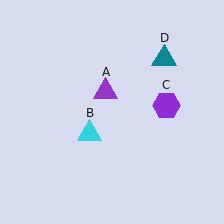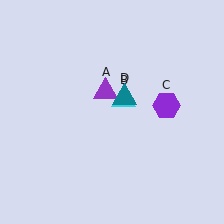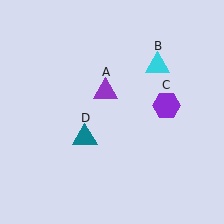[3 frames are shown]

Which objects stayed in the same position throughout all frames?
Purple triangle (object A) and purple hexagon (object C) remained stationary.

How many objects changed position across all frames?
2 objects changed position: cyan triangle (object B), teal triangle (object D).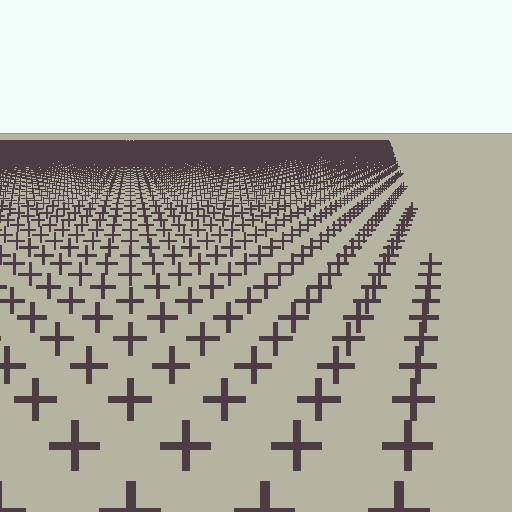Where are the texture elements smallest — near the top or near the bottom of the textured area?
Near the top.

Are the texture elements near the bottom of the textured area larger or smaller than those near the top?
Larger. Near the bottom, elements are closer to the viewer and appear at a bigger on-screen size.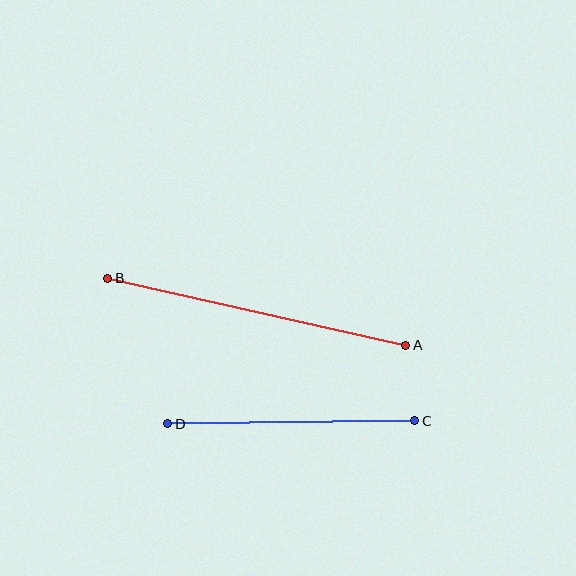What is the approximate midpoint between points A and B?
The midpoint is at approximately (257, 312) pixels.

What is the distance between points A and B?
The distance is approximately 305 pixels.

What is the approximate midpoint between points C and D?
The midpoint is at approximately (291, 422) pixels.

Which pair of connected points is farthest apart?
Points A and B are farthest apart.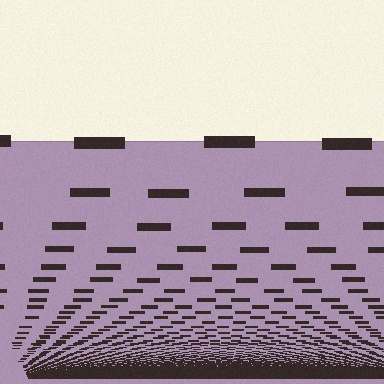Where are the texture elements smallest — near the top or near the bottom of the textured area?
Near the bottom.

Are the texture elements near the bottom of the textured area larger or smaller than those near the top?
Smaller. The gradient is inverted — elements near the bottom are smaller and denser.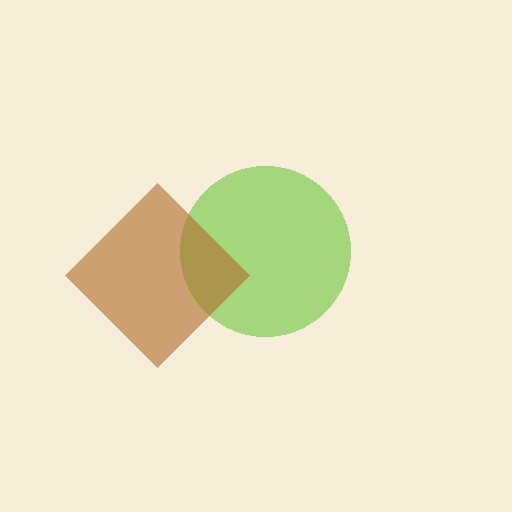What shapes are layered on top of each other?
The layered shapes are: a lime circle, a brown diamond.